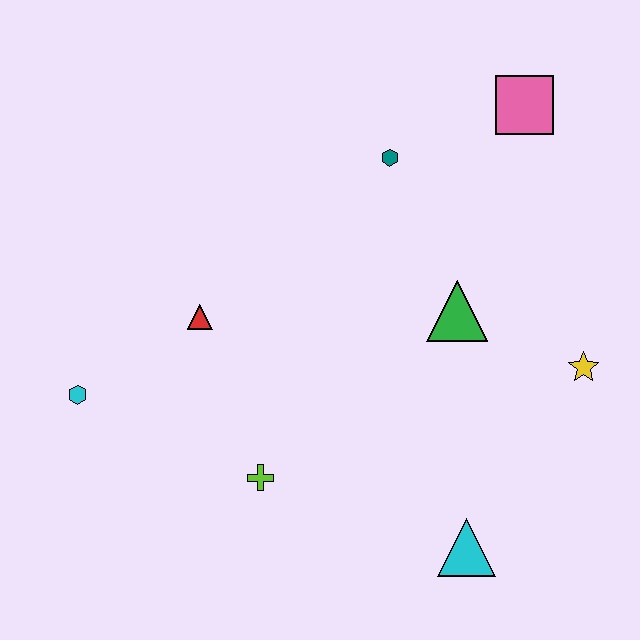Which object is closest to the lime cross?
The red triangle is closest to the lime cross.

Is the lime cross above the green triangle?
No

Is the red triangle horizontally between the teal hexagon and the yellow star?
No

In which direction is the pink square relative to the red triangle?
The pink square is to the right of the red triangle.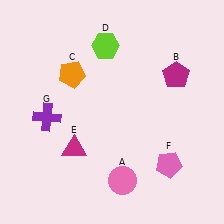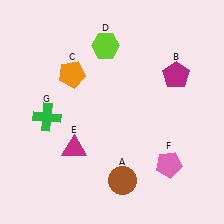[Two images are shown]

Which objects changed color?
A changed from pink to brown. G changed from purple to green.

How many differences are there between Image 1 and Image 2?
There are 2 differences between the two images.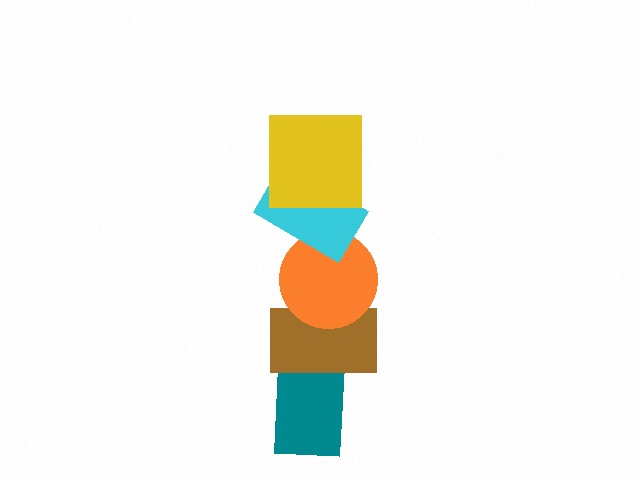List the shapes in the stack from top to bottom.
From top to bottom: the yellow square, the cyan rectangle, the orange circle, the brown rectangle, the teal rectangle.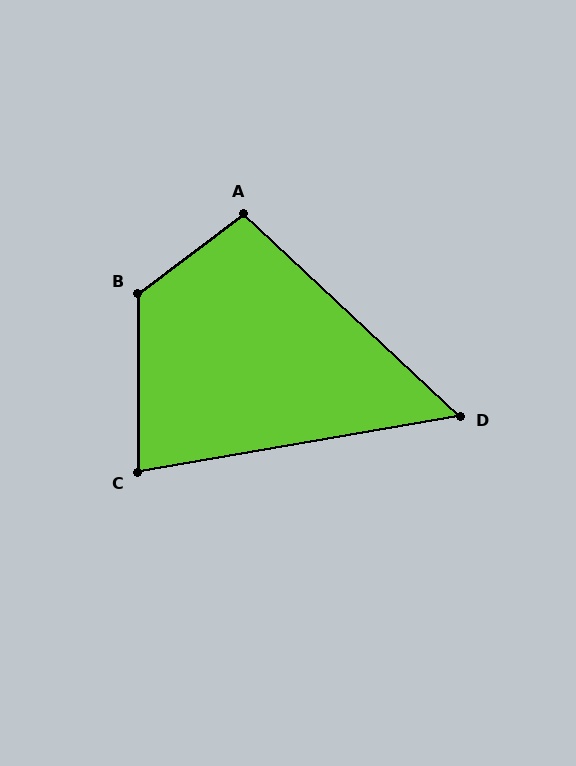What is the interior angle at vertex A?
Approximately 100 degrees (obtuse).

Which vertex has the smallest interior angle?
D, at approximately 53 degrees.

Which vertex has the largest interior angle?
B, at approximately 127 degrees.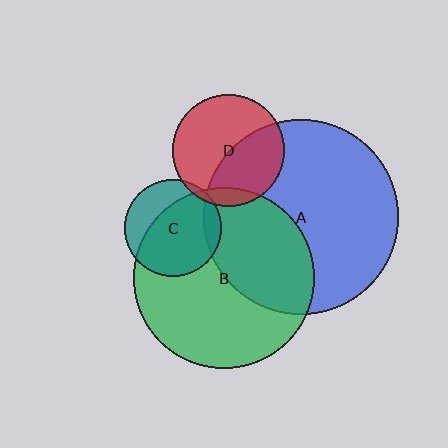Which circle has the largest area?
Circle A (blue).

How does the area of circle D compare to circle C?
Approximately 1.3 times.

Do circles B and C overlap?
Yes.